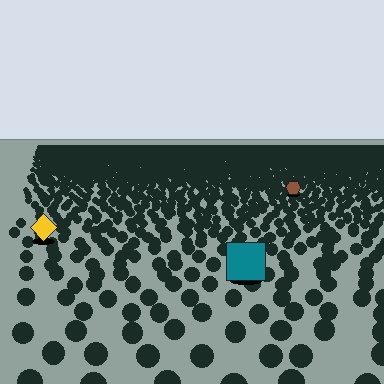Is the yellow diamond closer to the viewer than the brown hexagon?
Yes. The yellow diamond is closer — you can tell from the texture gradient: the ground texture is coarser near it.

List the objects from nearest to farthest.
From nearest to farthest: the teal square, the yellow diamond, the brown hexagon.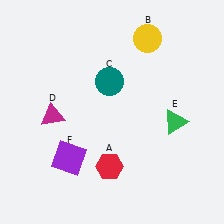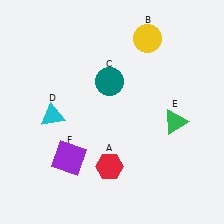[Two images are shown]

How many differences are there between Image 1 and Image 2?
There is 1 difference between the two images.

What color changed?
The triangle (D) changed from magenta in Image 1 to cyan in Image 2.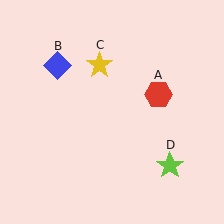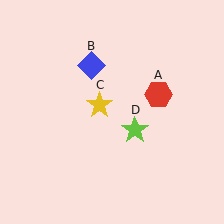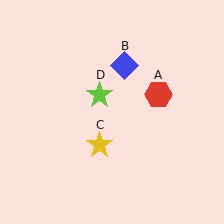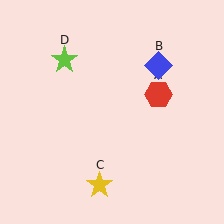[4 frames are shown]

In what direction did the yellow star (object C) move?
The yellow star (object C) moved down.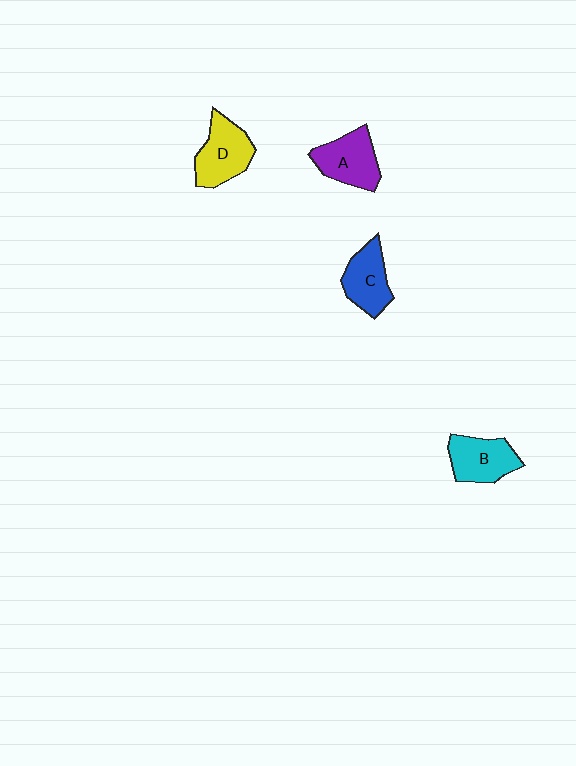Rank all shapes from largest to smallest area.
From largest to smallest: D (yellow), A (purple), B (cyan), C (blue).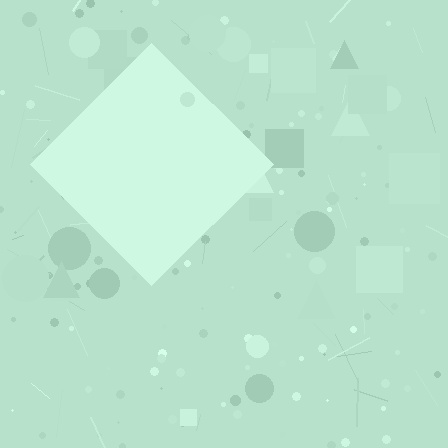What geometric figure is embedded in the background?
A diamond is embedded in the background.